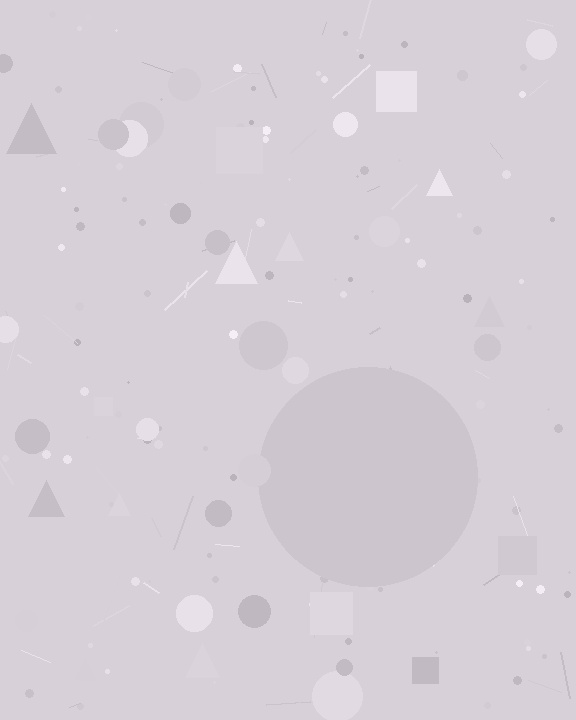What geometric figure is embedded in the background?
A circle is embedded in the background.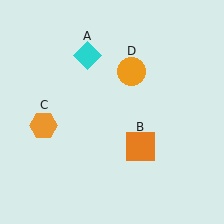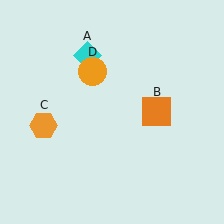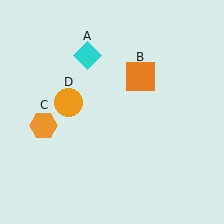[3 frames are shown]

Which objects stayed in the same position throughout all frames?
Cyan diamond (object A) and orange hexagon (object C) remained stationary.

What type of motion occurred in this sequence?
The orange square (object B), orange circle (object D) rotated counterclockwise around the center of the scene.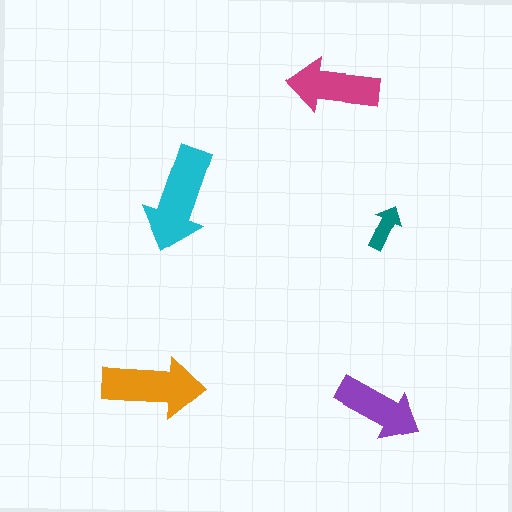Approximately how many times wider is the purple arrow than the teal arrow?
About 2 times wider.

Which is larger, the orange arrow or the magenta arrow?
The orange one.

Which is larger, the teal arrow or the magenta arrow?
The magenta one.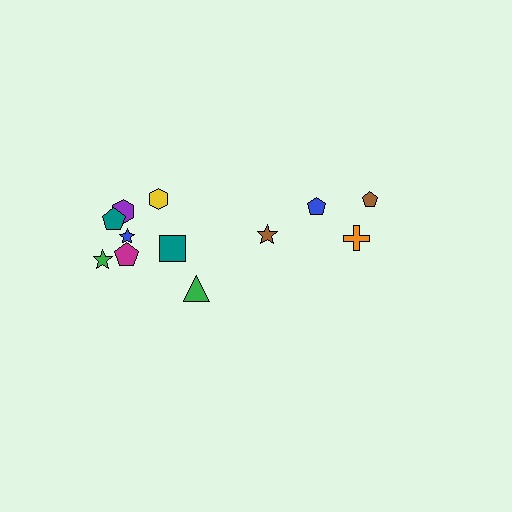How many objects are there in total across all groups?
There are 12 objects.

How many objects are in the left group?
There are 8 objects.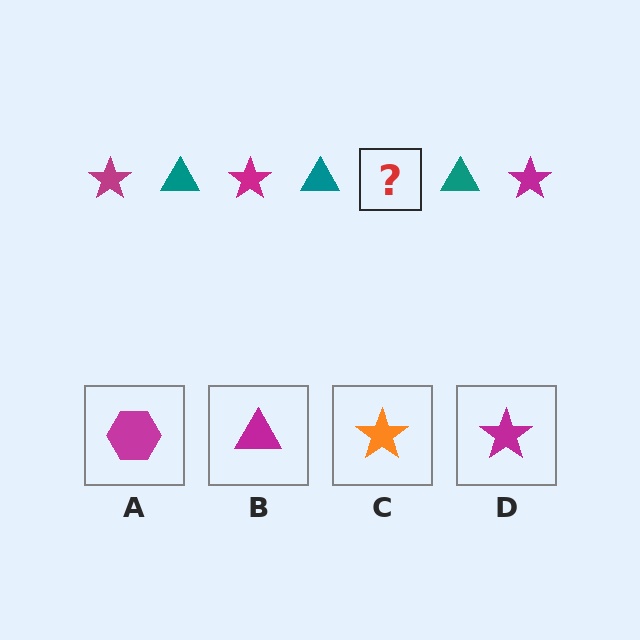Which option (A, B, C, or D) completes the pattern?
D.